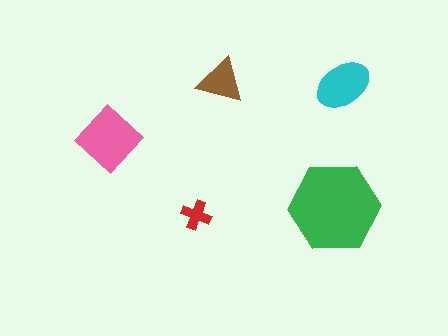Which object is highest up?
The brown triangle is topmost.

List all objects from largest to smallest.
The green hexagon, the pink diamond, the cyan ellipse, the brown triangle, the red cross.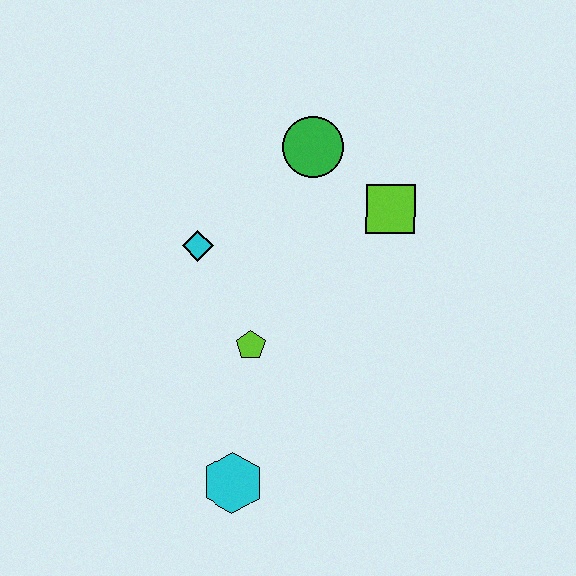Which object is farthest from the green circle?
The cyan hexagon is farthest from the green circle.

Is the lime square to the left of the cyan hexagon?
No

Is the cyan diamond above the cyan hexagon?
Yes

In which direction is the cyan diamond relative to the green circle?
The cyan diamond is to the left of the green circle.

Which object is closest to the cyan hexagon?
The lime pentagon is closest to the cyan hexagon.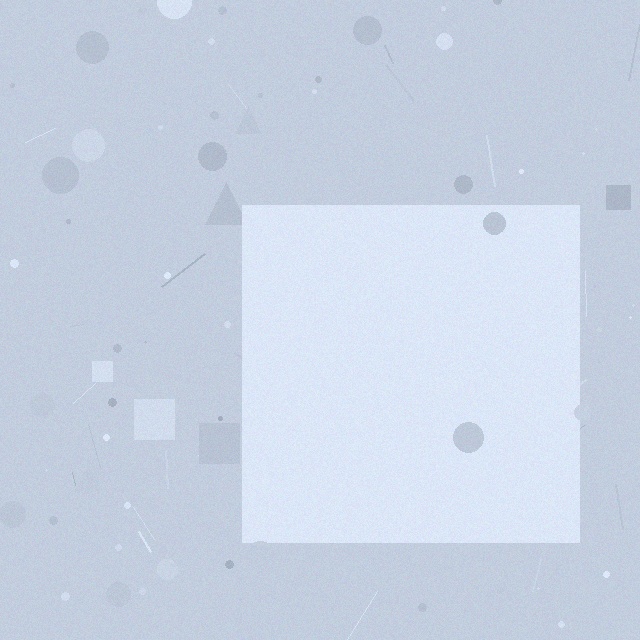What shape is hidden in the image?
A square is hidden in the image.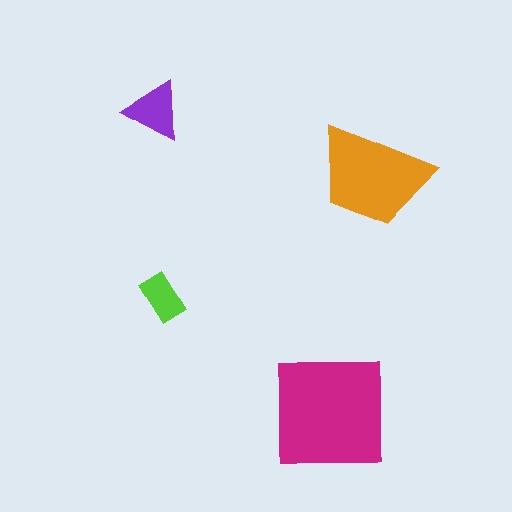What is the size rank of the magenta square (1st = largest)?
1st.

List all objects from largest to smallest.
The magenta square, the orange trapezoid, the purple triangle, the lime rectangle.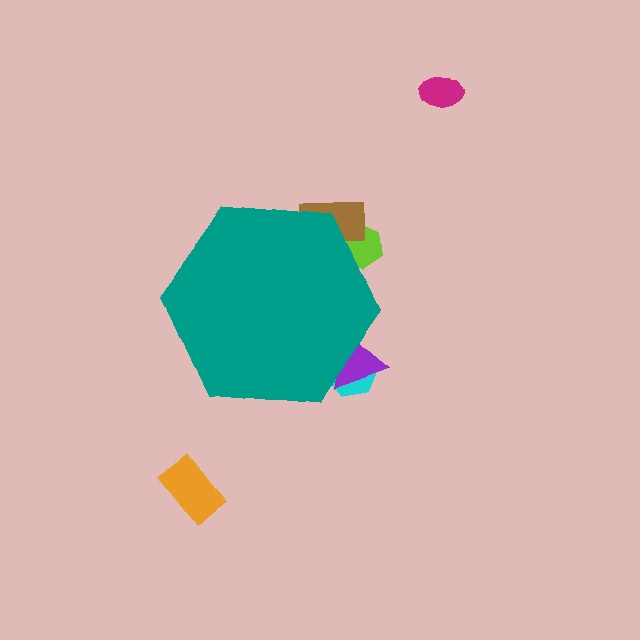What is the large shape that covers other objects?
A teal hexagon.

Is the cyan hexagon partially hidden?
Yes, the cyan hexagon is partially hidden behind the teal hexagon.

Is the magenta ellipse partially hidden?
No, the magenta ellipse is fully visible.